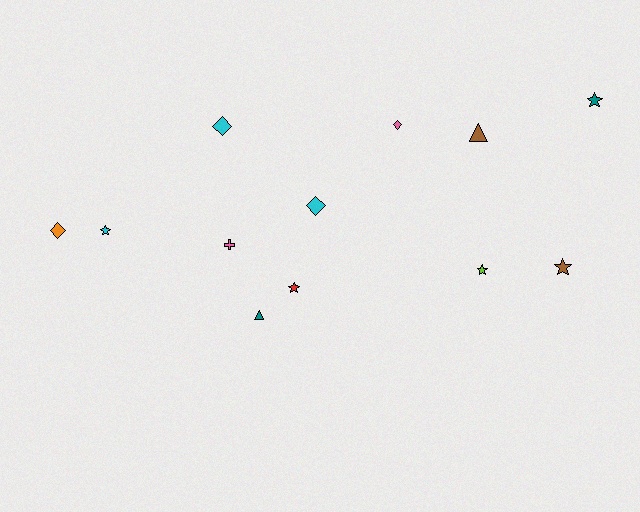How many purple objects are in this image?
There are no purple objects.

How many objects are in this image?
There are 12 objects.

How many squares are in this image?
There are no squares.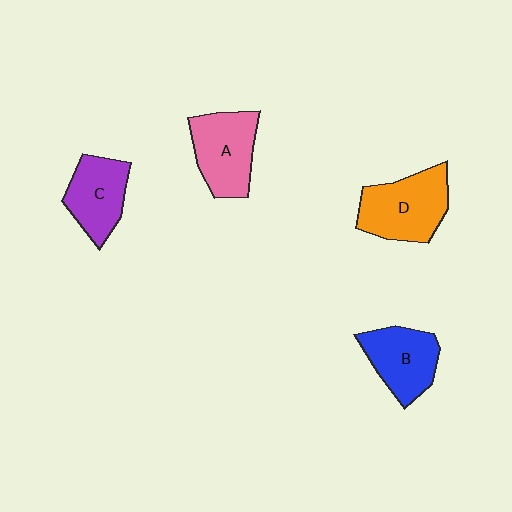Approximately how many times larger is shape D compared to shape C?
Approximately 1.3 times.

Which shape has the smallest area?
Shape C (purple).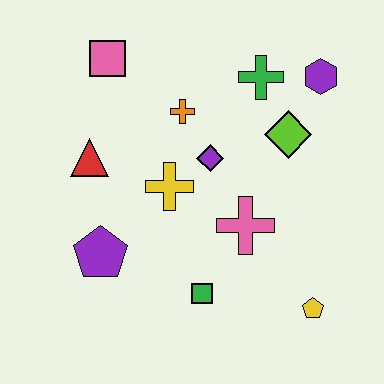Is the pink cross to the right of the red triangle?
Yes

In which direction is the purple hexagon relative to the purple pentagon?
The purple hexagon is to the right of the purple pentagon.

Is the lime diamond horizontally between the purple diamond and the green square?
No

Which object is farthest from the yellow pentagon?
The pink square is farthest from the yellow pentagon.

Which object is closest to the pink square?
The orange cross is closest to the pink square.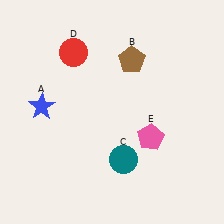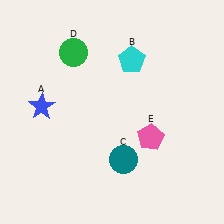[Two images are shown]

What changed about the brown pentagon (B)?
In Image 1, B is brown. In Image 2, it changed to cyan.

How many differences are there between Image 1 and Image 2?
There are 2 differences between the two images.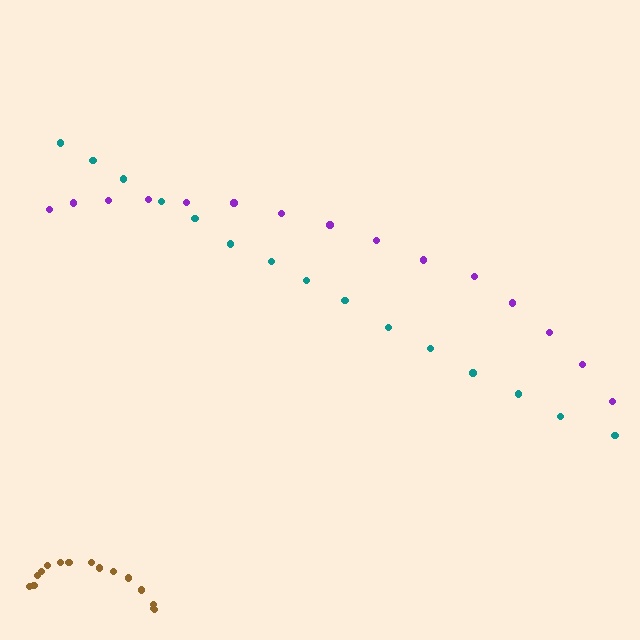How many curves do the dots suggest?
There are 3 distinct paths.